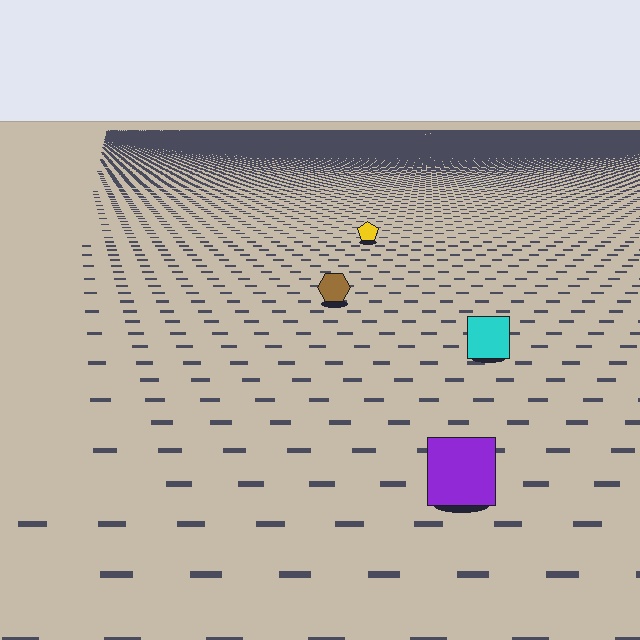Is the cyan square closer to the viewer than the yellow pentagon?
Yes. The cyan square is closer — you can tell from the texture gradient: the ground texture is coarser near it.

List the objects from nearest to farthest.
From nearest to farthest: the purple square, the cyan square, the brown hexagon, the yellow pentagon.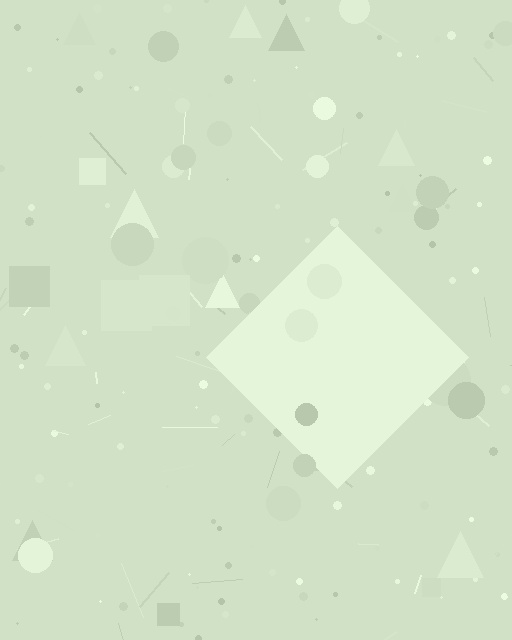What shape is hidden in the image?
A diamond is hidden in the image.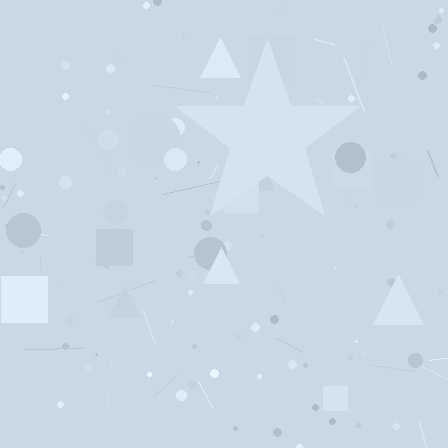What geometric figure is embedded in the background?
A star is embedded in the background.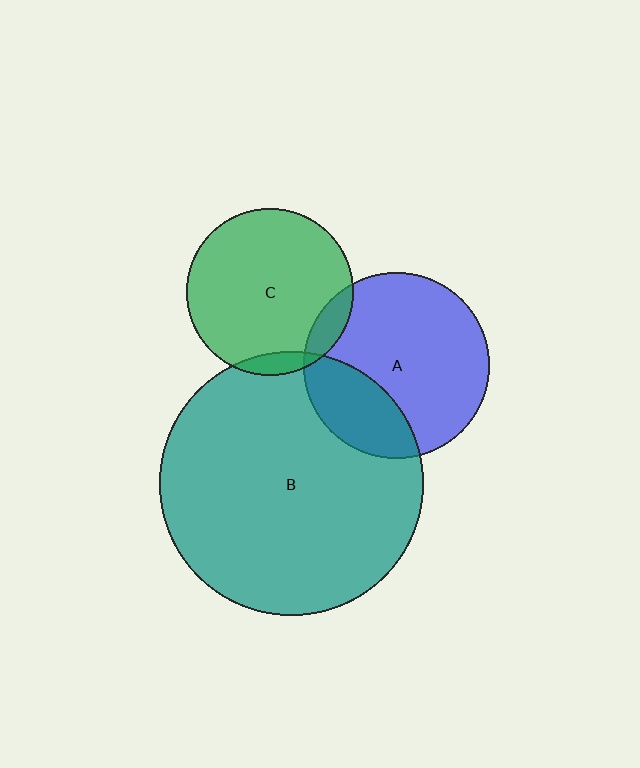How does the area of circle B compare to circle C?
Approximately 2.5 times.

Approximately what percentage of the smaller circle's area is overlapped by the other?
Approximately 25%.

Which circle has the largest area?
Circle B (teal).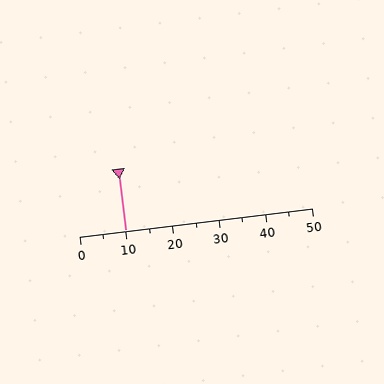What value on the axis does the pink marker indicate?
The marker indicates approximately 10.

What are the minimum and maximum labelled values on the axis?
The axis runs from 0 to 50.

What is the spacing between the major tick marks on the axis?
The major ticks are spaced 10 apart.